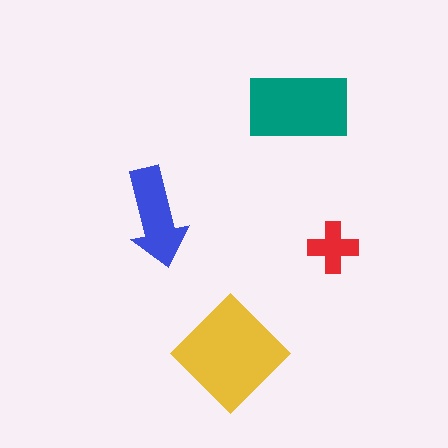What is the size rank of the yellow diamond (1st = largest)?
1st.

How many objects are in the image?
There are 4 objects in the image.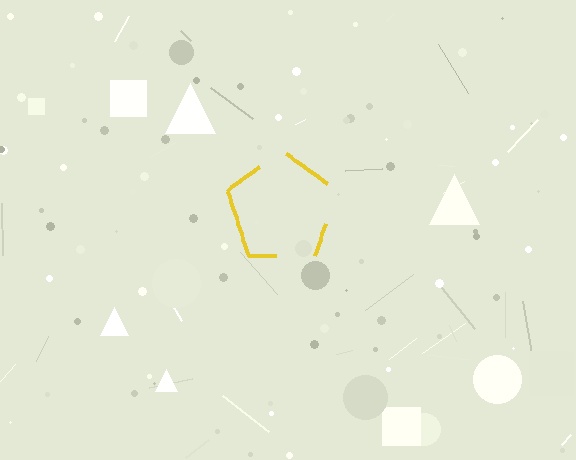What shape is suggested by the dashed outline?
The dashed outline suggests a pentagon.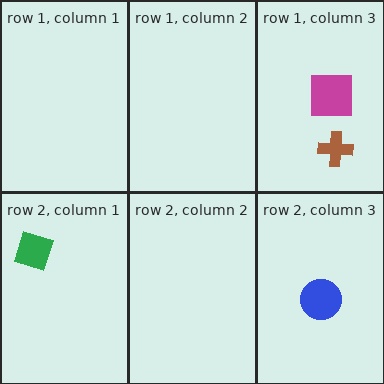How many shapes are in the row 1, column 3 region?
2.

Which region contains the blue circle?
The row 2, column 3 region.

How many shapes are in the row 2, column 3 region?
1.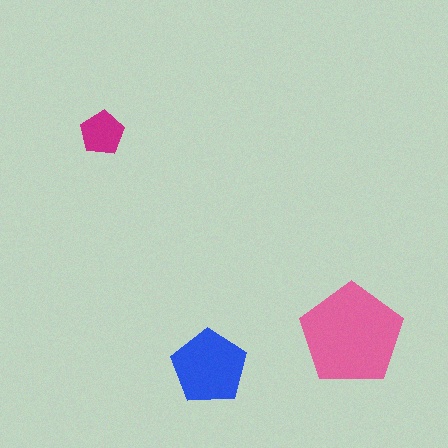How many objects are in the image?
There are 3 objects in the image.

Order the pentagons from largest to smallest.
the pink one, the blue one, the magenta one.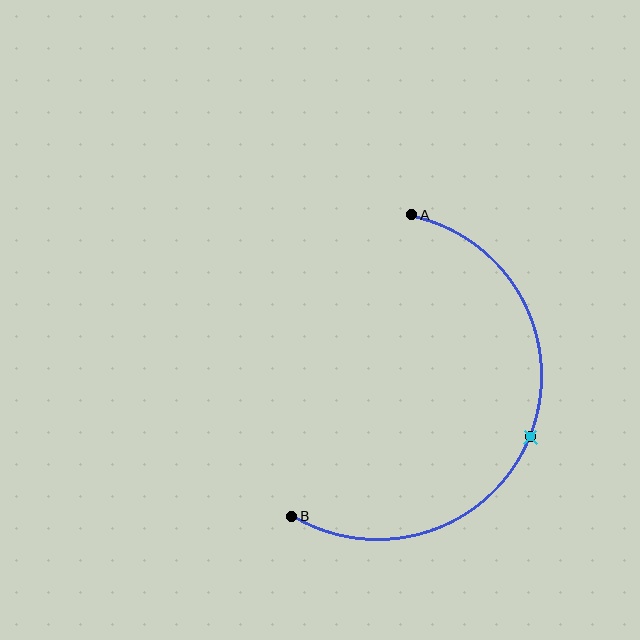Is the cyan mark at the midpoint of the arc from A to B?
Yes. The cyan mark lies on the arc at equal arc-length from both A and B — it is the arc midpoint.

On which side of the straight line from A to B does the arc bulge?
The arc bulges to the right of the straight line connecting A and B.